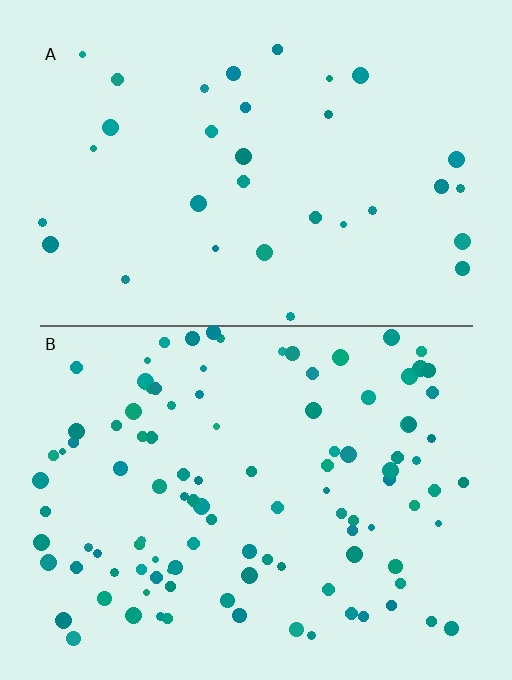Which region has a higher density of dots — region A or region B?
B (the bottom).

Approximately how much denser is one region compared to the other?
Approximately 3.2× — region B over region A.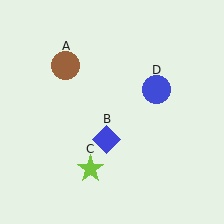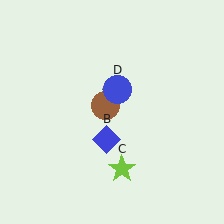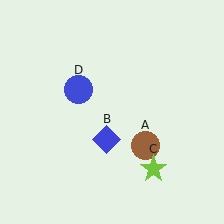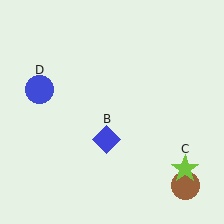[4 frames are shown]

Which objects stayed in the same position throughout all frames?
Blue diamond (object B) remained stationary.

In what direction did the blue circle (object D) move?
The blue circle (object D) moved left.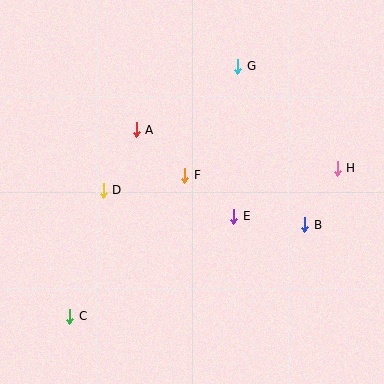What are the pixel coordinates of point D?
Point D is at (103, 190).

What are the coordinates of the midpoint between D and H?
The midpoint between D and H is at (220, 179).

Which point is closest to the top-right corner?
Point G is closest to the top-right corner.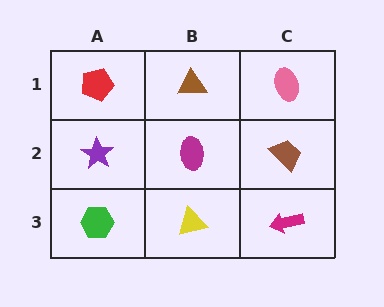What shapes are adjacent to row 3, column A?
A purple star (row 2, column A), a yellow triangle (row 3, column B).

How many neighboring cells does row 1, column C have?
2.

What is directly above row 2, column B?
A brown triangle.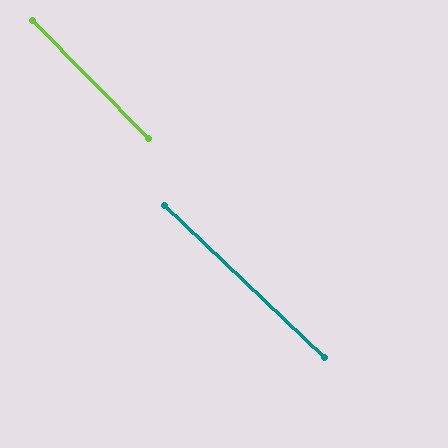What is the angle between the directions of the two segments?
Approximately 2 degrees.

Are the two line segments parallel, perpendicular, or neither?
Parallel — their directions differ by only 1.8°.